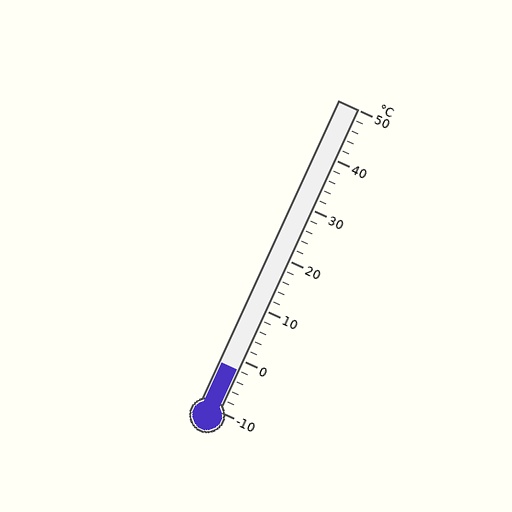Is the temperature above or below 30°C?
The temperature is below 30°C.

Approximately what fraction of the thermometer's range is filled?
The thermometer is filled to approximately 15% of its range.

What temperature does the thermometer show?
The thermometer shows approximately -2°C.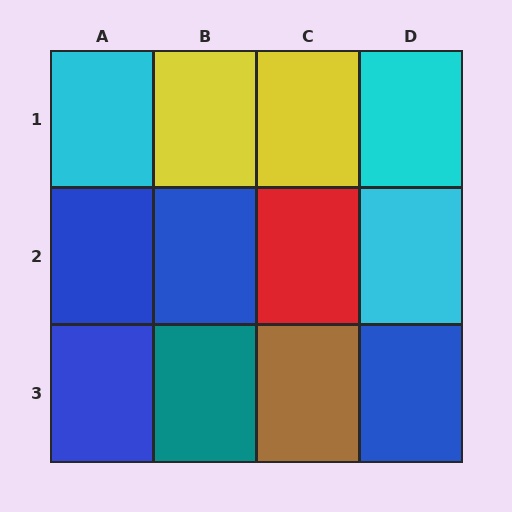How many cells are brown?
1 cell is brown.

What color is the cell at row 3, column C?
Brown.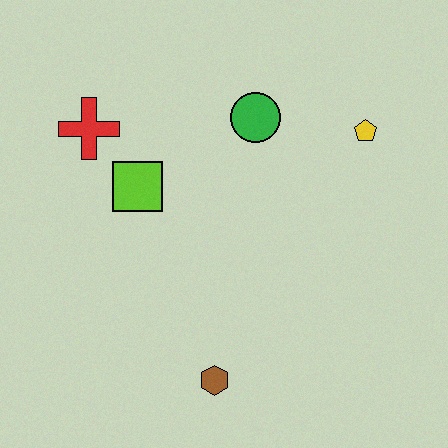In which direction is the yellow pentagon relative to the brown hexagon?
The yellow pentagon is above the brown hexagon.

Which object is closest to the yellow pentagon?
The green circle is closest to the yellow pentagon.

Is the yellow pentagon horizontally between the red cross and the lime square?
No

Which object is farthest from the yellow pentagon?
The brown hexagon is farthest from the yellow pentagon.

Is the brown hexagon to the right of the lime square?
Yes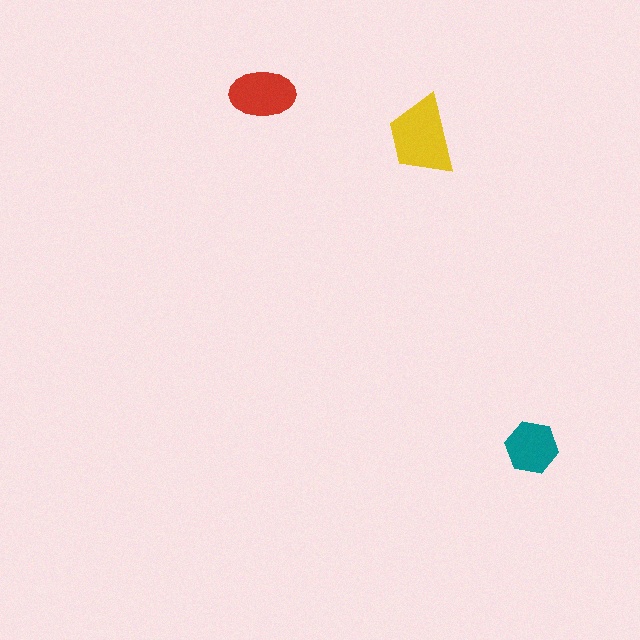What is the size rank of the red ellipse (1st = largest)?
2nd.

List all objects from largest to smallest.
The yellow trapezoid, the red ellipse, the teal hexagon.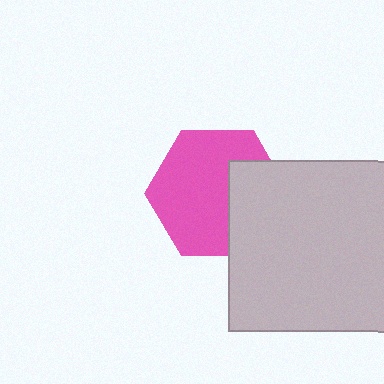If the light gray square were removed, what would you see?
You would see the complete pink hexagon.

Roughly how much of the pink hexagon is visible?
Most of it is visible (roughly 67%).